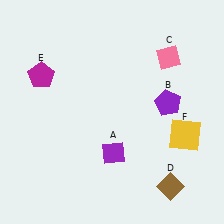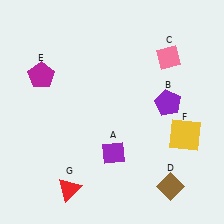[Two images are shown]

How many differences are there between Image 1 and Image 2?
There is 1 difference between the two images.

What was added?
A red triangle (G) was added in Image 2.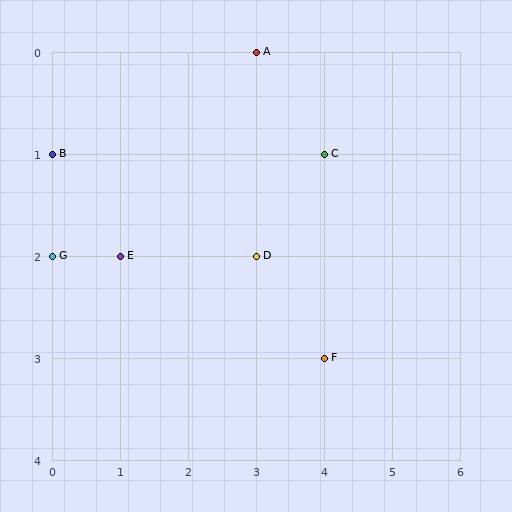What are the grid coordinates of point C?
Point C is at grid coordinates (4, 1).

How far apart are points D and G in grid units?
Points D and G are 3 columns apart.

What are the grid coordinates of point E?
Point E is at grid coordinates (1, 2).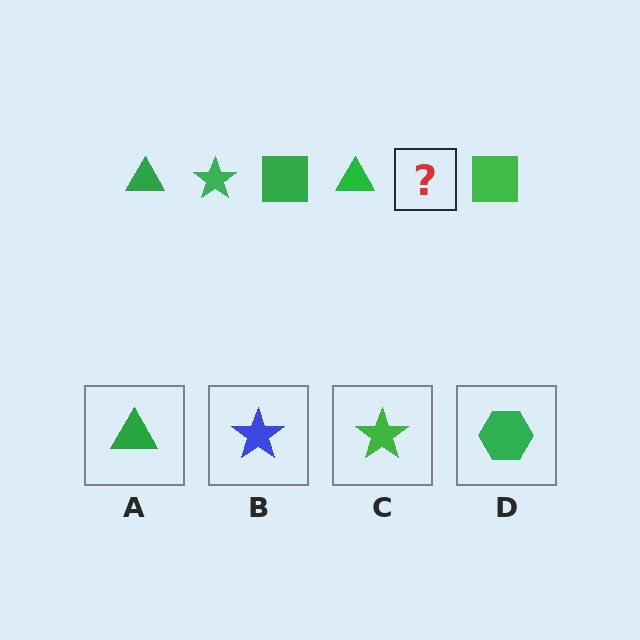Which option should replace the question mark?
Option C.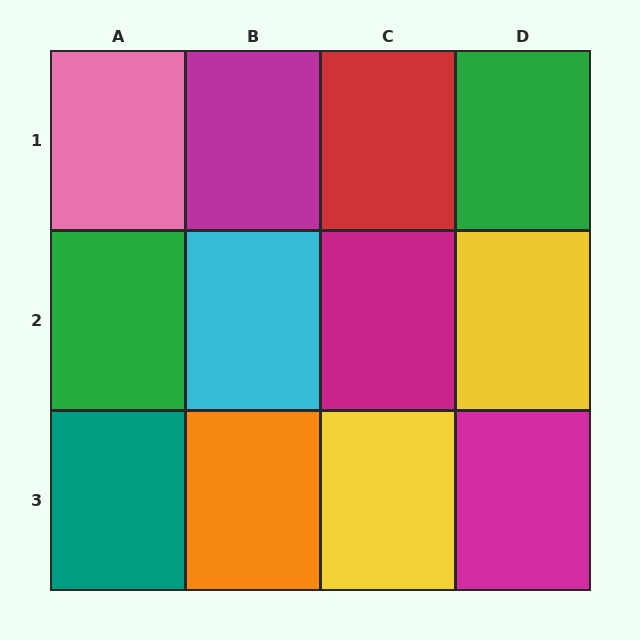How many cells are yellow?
2 cells are yellow.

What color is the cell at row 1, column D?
Green.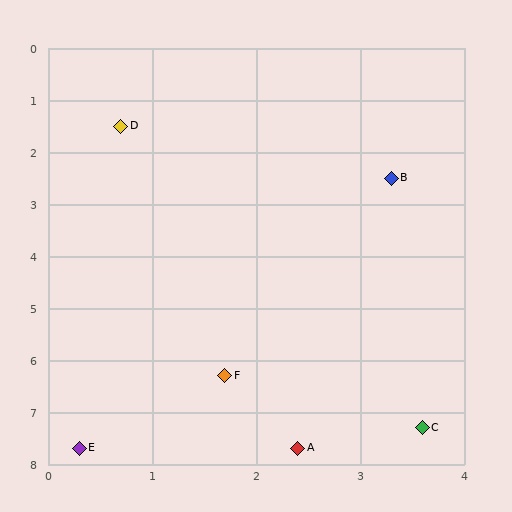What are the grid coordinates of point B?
Point B is at approximately (3.3, 2.5).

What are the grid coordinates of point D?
Point D is at approximately (0.7, 1.5).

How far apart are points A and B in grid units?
Points A and B are about 5.3 grid units apart.